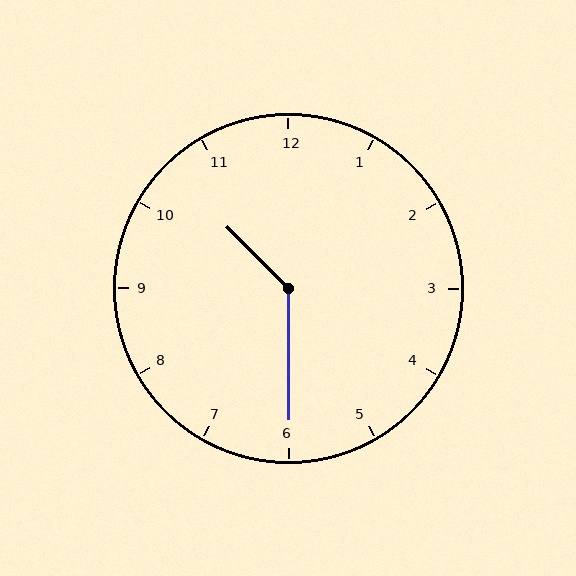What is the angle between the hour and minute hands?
Approximately 135 degrees.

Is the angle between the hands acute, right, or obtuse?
It is obtuse.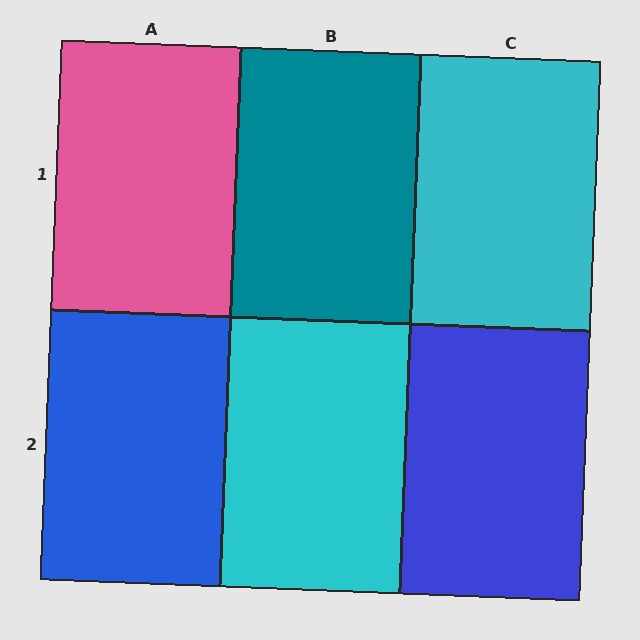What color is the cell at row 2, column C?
Blue.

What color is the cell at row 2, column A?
Blue.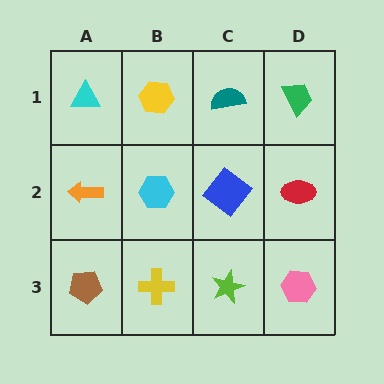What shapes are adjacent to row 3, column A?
An orange arrow (row 2, column A), a yellow cross (row 3, column B).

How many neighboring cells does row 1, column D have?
2.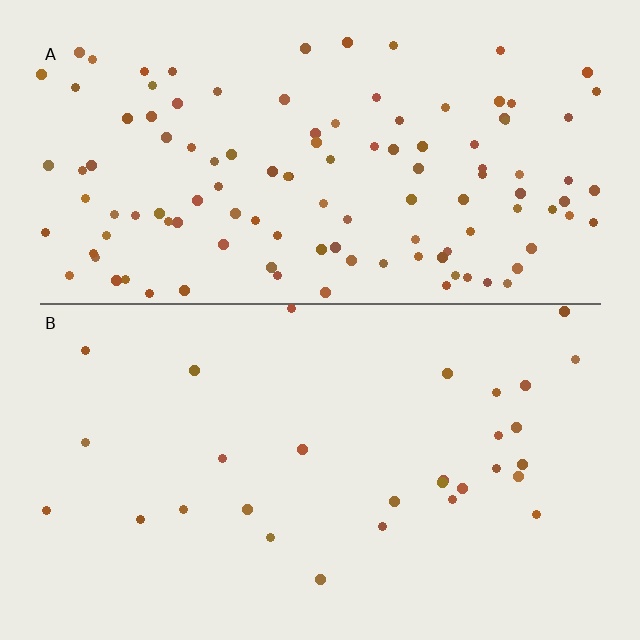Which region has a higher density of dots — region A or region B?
A (the top).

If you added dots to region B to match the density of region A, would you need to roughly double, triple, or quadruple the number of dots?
Approximately quadruple.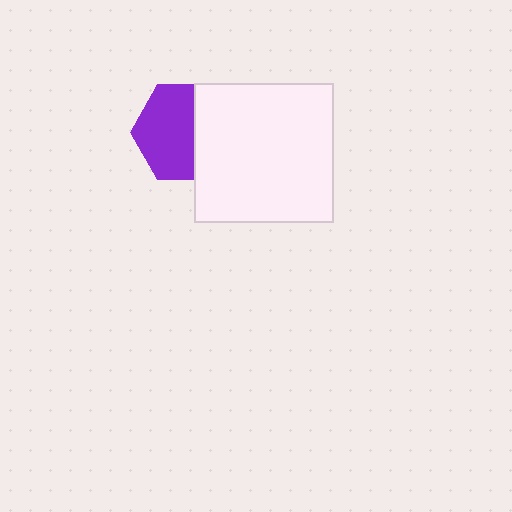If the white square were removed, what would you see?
You would see the complete purple hexagon.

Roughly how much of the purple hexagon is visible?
About half of it is visible (roughly 60%).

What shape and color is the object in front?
The object in front is a white square.